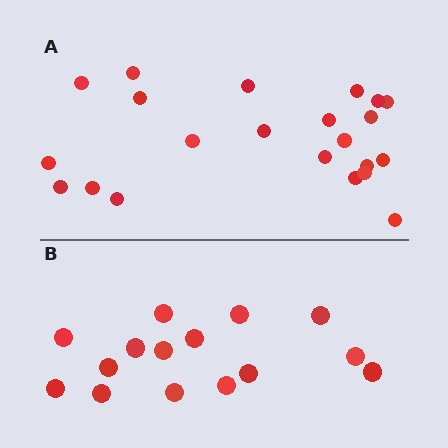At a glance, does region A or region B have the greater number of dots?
Region A (the top region) has more dots.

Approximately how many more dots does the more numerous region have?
Region A has roughly 8 or so more dots than region B.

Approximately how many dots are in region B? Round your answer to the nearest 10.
About 20 dots. (The exact count is 15, which rounds to 20.)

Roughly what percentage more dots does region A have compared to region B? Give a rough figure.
About 45% more.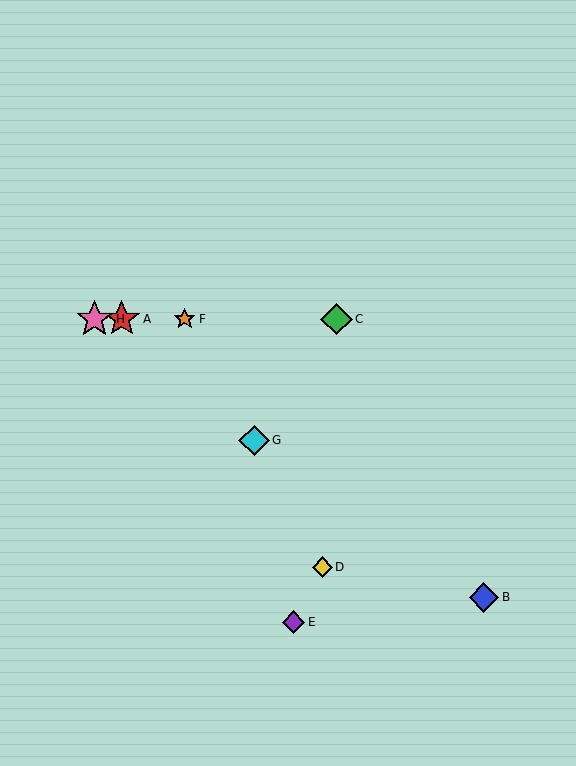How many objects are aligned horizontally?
4 objects (A, C, F, H) are aligned horizontally.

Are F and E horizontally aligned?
No, F is at y≈319 and E is at y≈622.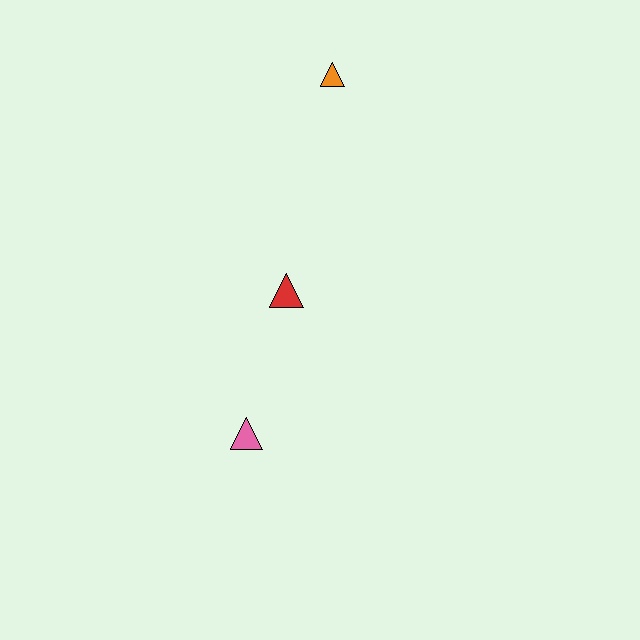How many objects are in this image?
There are 3 objects.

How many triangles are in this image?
There are 3 triangles.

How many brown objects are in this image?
There are no brown objects.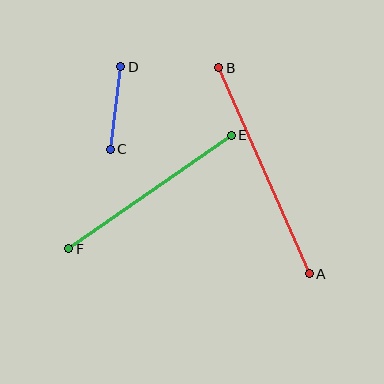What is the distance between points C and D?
The distance is approximately 83 pixels.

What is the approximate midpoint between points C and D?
The midpoint is at approximately (116, 108) pixels.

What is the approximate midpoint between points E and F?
The midpoint is at approximately (150, 192) pixels.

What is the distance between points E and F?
The distance is approximately 198 pixels.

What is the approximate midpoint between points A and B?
The midpoint is at approximately (264, 171) pixels.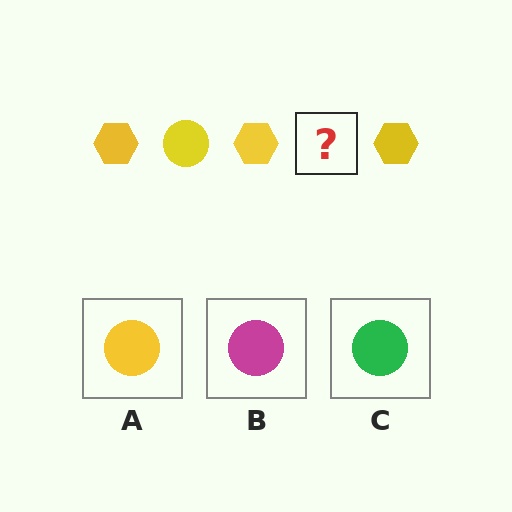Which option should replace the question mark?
Option A.